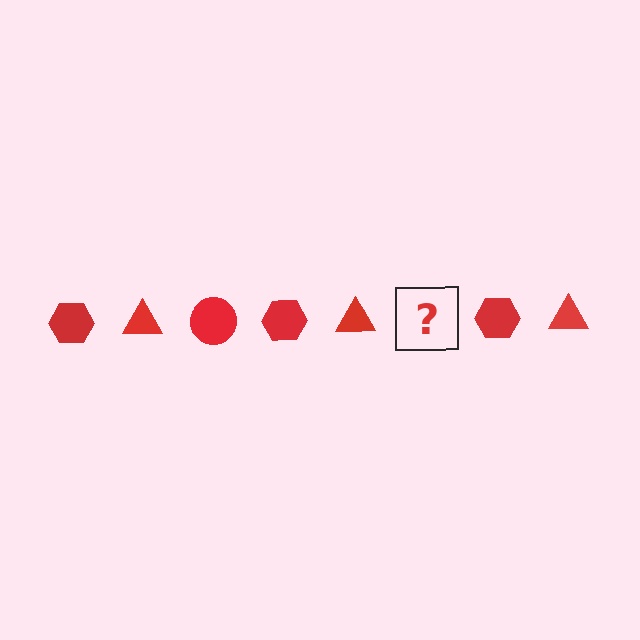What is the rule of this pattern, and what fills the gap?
The rule is that the pattern cycles through hexagon, triangle, circle shapes in red. The gap should be filled with a red circle.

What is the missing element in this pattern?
The missing element is a red circle.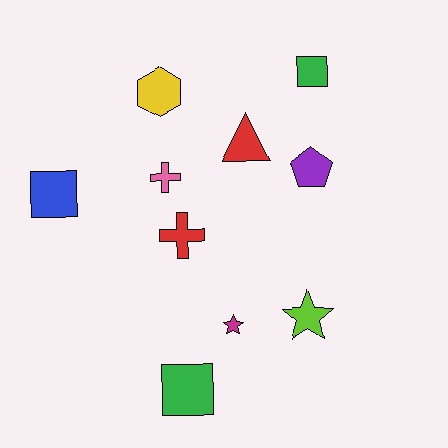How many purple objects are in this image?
There is 1 purple object.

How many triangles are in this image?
There is 1 triangle.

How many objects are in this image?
There are 10 objects.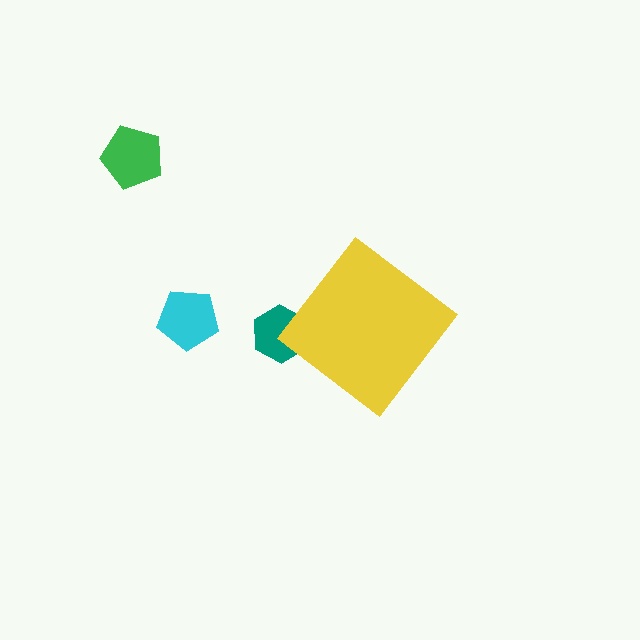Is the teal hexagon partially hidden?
Yes, the teal hexagon is partially hidden behind the yellow diamond.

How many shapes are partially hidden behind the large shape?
1 shape is partially hidden.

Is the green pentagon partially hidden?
No, the green pentagon is fully visible.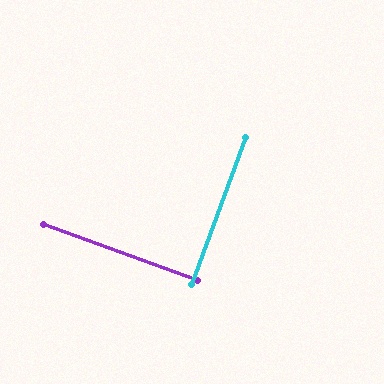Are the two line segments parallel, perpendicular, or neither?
Perpendicular — they meet at approximately 90°.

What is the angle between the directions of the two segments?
Approximately 90 degrees.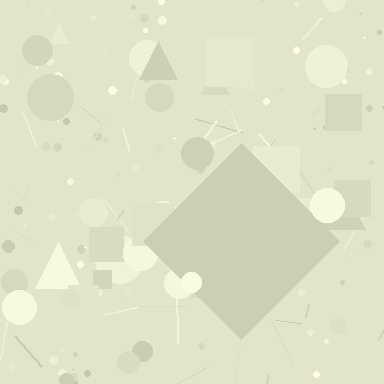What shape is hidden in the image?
A diamond is hidden in the image.